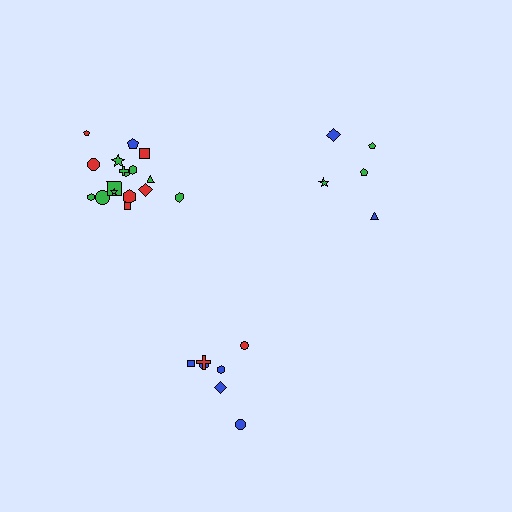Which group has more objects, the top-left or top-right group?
The top-left group.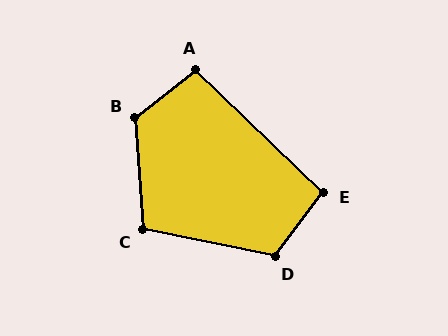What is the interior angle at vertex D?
Approximately 115 degrees (obtuse).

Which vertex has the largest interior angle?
B, at approximately 125 degrees.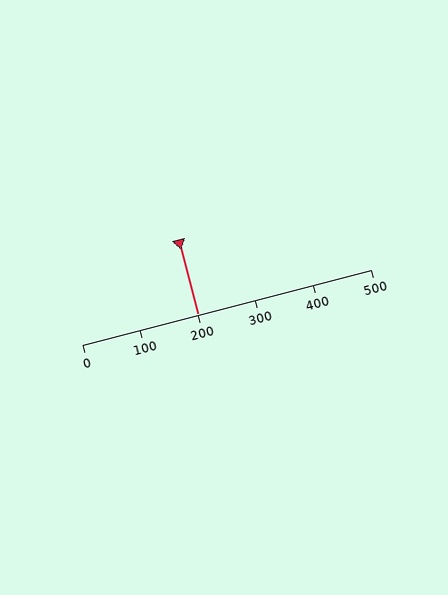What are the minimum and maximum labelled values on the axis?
The axis runs from 0 to 500.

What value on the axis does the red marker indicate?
The marker indicates approximately 200.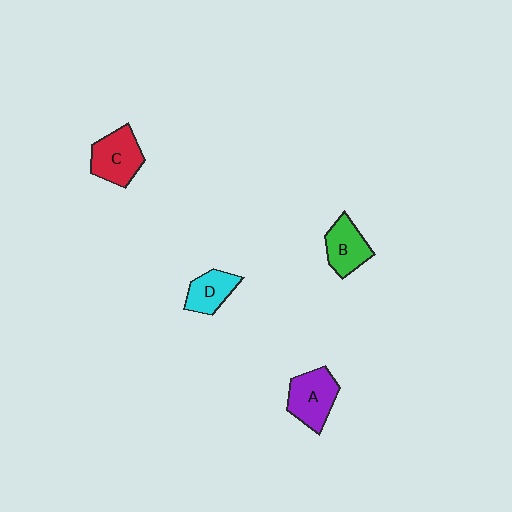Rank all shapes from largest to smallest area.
From largest to smallest: A (purple), C (red), B (green), D (cyan).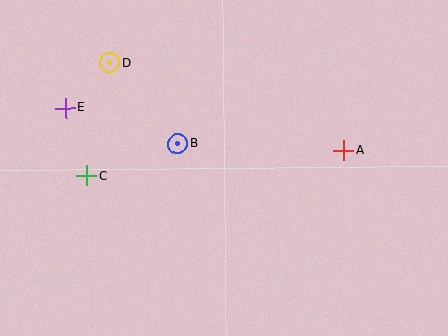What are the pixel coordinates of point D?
Point D is at (110, 63).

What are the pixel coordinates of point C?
Point C is at (87, 176).